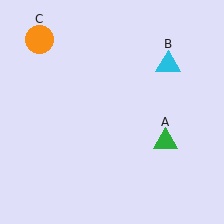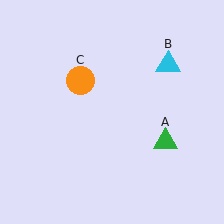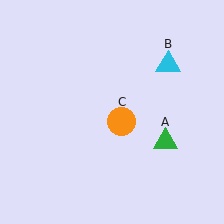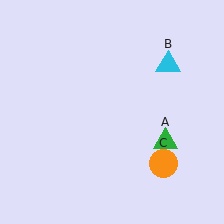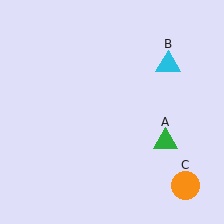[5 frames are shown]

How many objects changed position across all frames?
1 object changed position: orange circle (object C).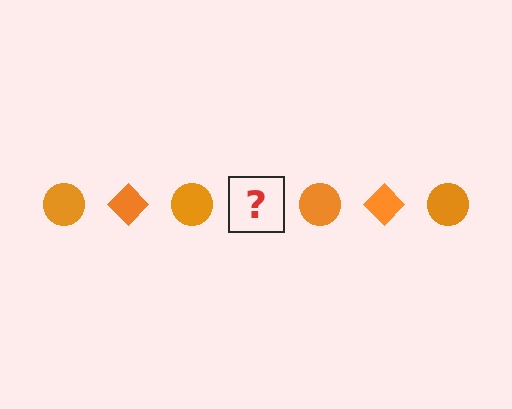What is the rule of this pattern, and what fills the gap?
The rule is that the pattern cycles through circle, diamond shapes in orange. The gap should be filled with an orange diamond.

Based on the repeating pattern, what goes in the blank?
The blank should be an orange diamond.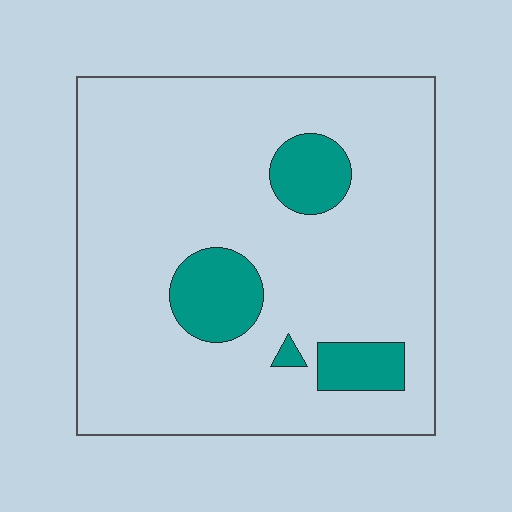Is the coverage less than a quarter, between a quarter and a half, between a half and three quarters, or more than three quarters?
Less than a quarter.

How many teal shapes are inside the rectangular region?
4.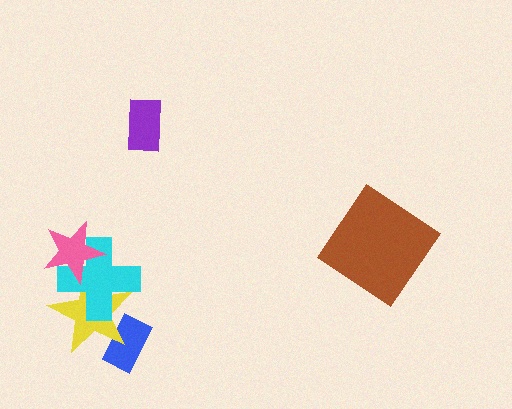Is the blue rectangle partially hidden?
Yes, it is partially covered by another shape.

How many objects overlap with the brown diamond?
0 objects overlap with the brown diamond.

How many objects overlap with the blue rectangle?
1 object overlaps with the blue rectangle.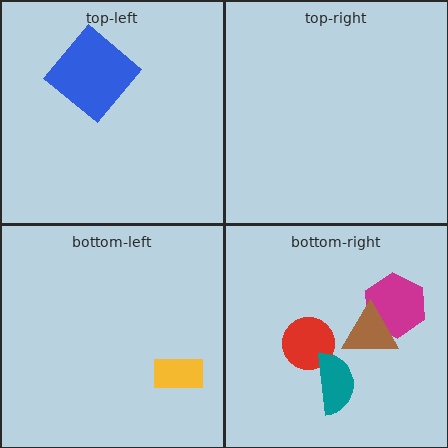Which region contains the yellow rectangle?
The bottom-left region.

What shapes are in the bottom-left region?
The yellow rectangle.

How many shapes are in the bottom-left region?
1.